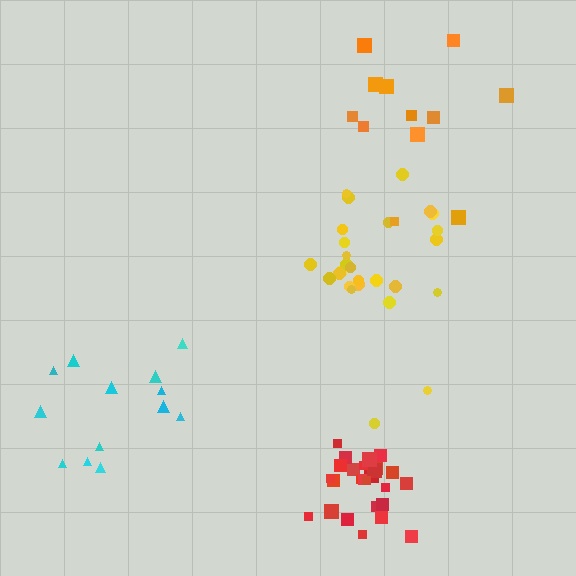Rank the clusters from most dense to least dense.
red, yellow, cyan, orange.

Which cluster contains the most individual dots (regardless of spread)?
Yellow (27).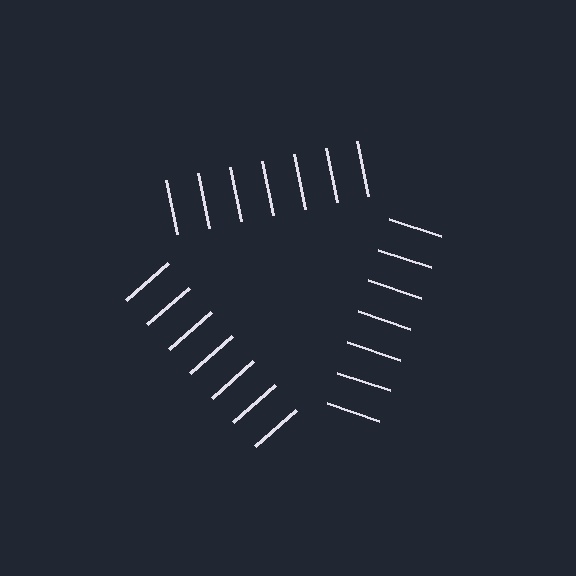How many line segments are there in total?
21 — 7 along each of the 3 edges.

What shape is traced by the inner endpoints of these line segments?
An illusory triangle — the line segments terminate on its edges but no continuous stroke is drawn.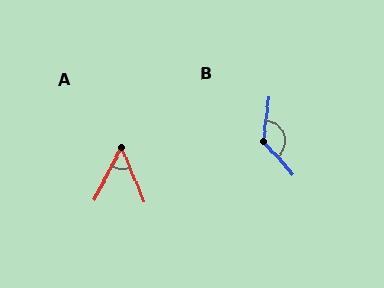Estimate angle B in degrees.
Approximately 131 degrees.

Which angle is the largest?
B, at approximately 131 degrees.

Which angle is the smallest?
A, at approximately 50 degrees.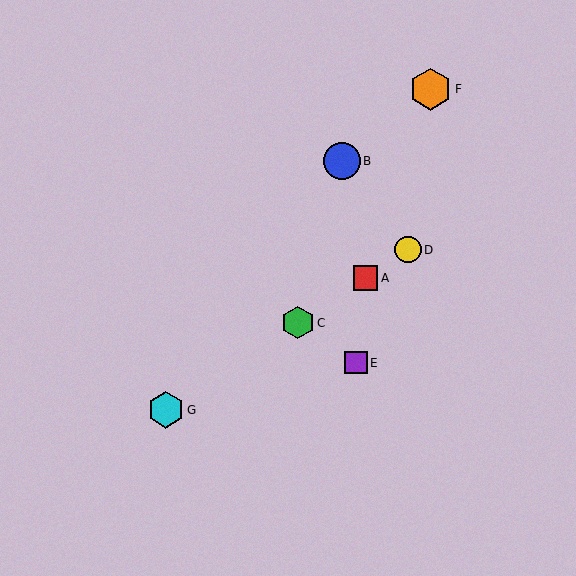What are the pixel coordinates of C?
Object C is at (298, 323).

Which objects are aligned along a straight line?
Objects A, C, D, G are aligned along a straight line.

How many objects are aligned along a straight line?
4 objects (A, C, D, G) are aligned along a straight line.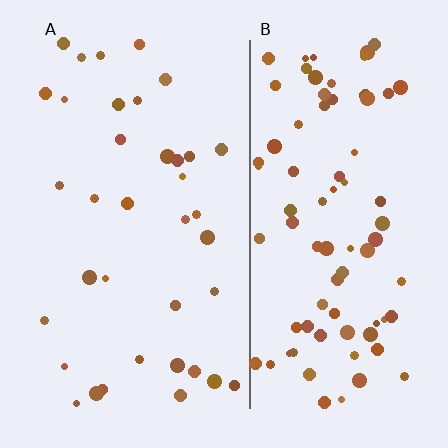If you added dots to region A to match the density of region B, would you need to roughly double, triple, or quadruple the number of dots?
Approximately double.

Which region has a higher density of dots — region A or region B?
B (the right).